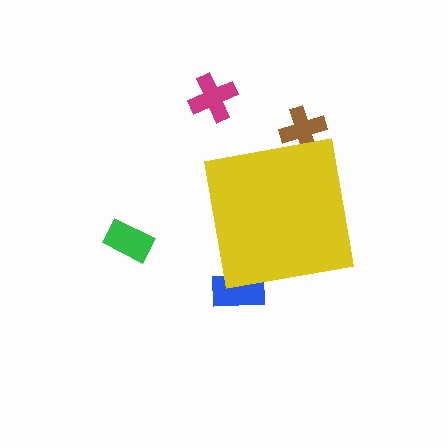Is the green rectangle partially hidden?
No, the green rectangle is fully visible.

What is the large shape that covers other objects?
A yellow square.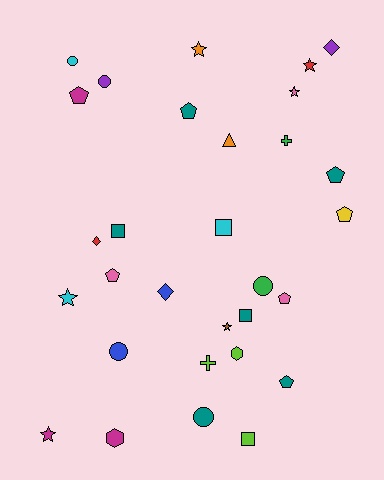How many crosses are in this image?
There are 2 crosses.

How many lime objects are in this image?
There are 3 lime objects.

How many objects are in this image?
There are 30 objects.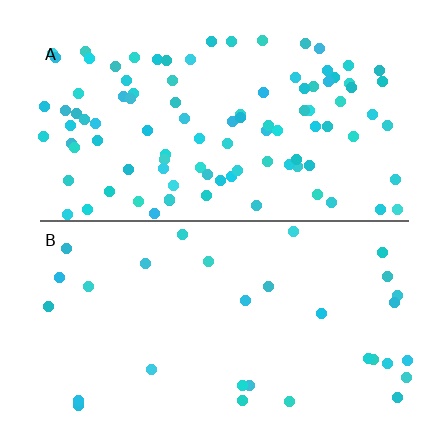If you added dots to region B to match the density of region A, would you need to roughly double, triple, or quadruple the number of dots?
Approximately triple.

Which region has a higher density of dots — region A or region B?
A (the top).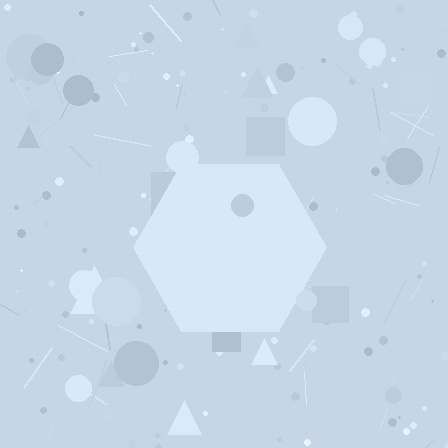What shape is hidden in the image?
A hexagon is hidden in the image.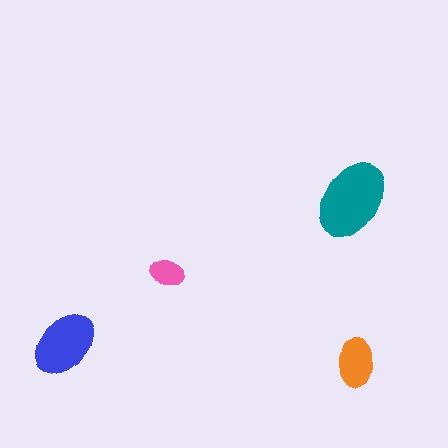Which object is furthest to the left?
The blue ellipse is leftmost.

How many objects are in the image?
There are 4 objects in the image.